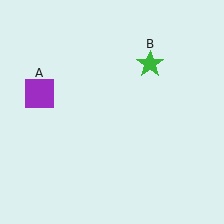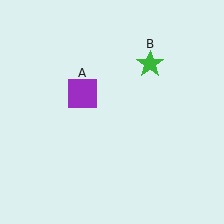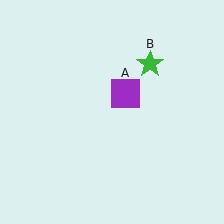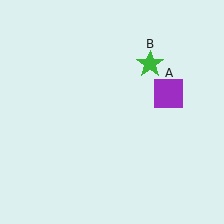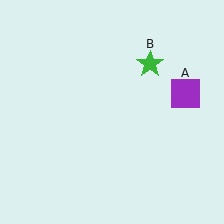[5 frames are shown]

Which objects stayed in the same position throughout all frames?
Green star (object B) remained stationary.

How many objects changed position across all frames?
1 object changed position: purple square (object A).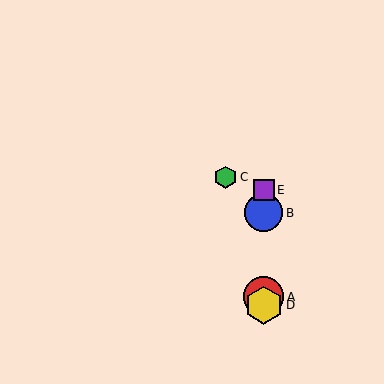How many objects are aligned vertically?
4 objects (A, B, D, E) are aligned vertically.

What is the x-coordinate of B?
Object B is at x≈264.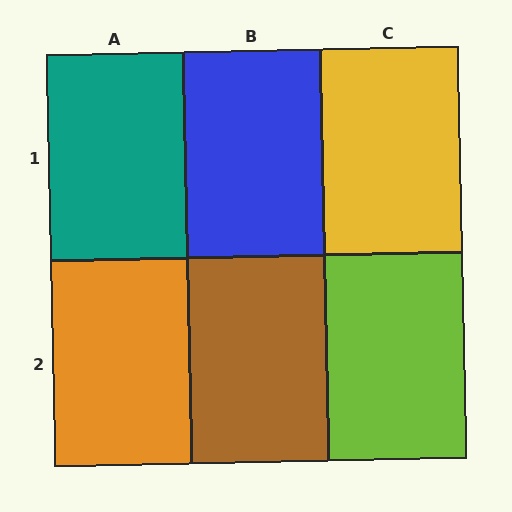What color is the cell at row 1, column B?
Blue.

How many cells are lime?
1 cell is lime.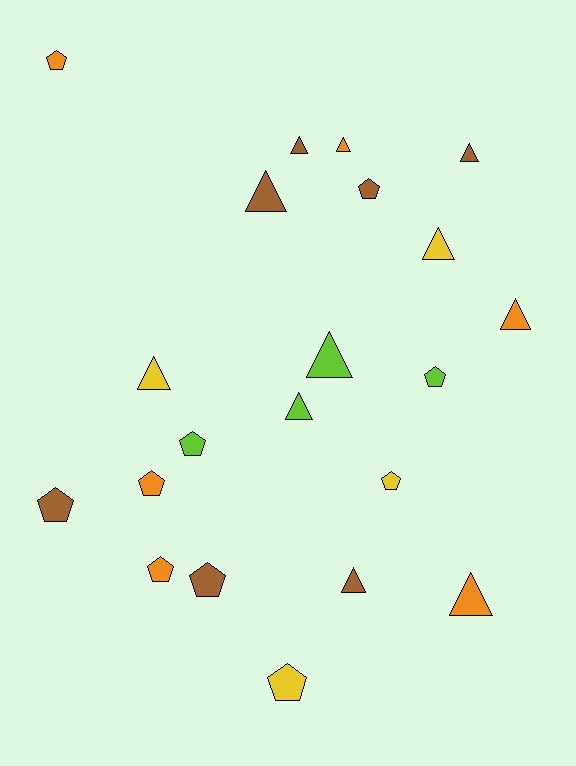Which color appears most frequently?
Brown, with 7 objects.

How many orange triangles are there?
There are 3 orange triangles.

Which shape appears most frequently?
Triangle, with 11 objects.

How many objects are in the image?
There are 21 objects.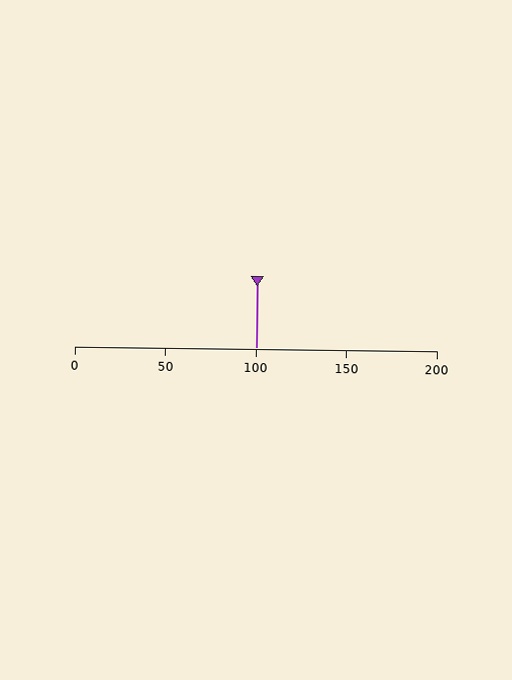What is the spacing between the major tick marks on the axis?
The major ticks are spaced 50 apart.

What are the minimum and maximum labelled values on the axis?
The axis runs from 0 to 200.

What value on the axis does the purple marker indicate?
The marker indicates approximately 100.